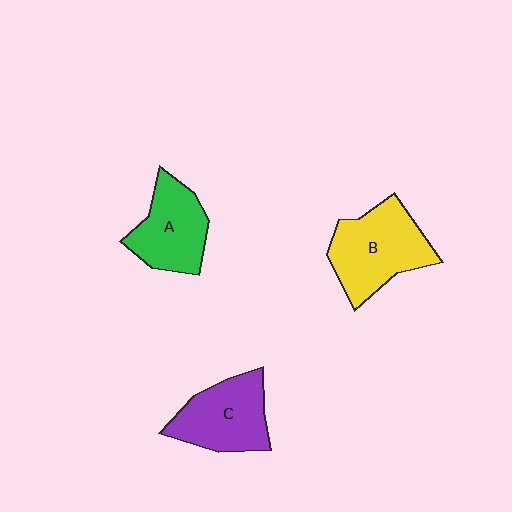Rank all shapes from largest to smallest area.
From largest to smallest: B (yellow), C (purple), A (green).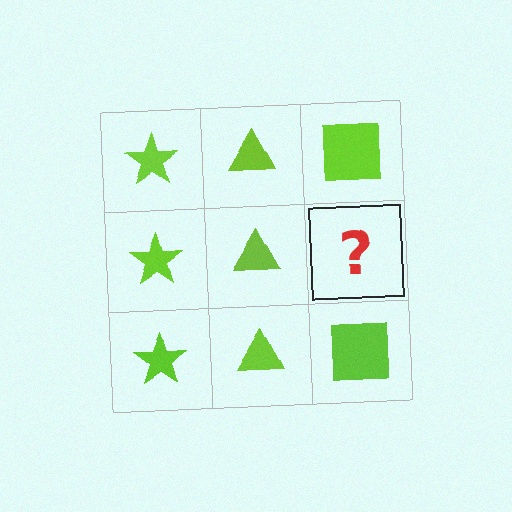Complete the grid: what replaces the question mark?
The question mark should be replaced with a lime square.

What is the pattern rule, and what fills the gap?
The rule is that each column has a consistent shape. The gap should be filled with a lime square.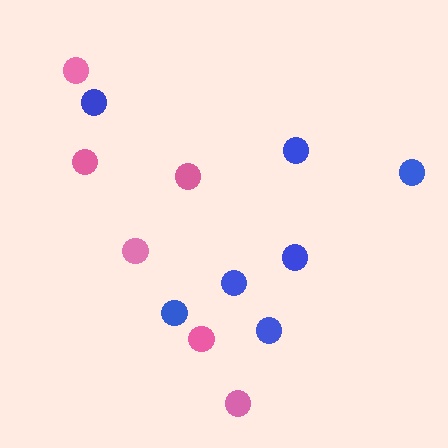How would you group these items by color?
There are 2 groups: one group of pink circles (6) and one group of blue circles (7).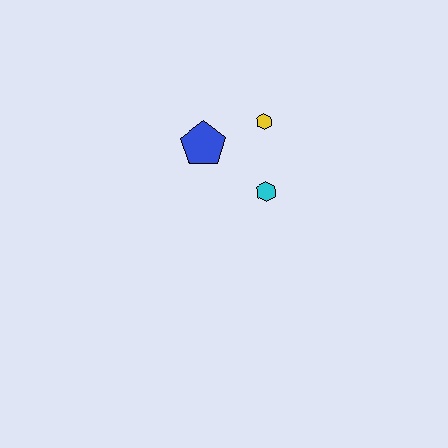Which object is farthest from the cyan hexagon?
The blue pentagon is farthest from the cyan hexagon.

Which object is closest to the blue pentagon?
The yellow hexagon is closest to the blue pentagon.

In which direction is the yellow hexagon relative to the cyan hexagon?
The yellow hexagon is above the cyan hexagon.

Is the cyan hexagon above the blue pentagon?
No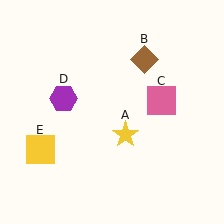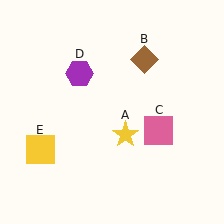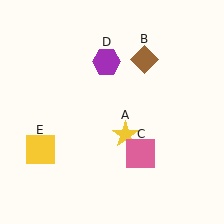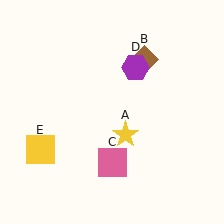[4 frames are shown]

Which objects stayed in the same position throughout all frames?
Yellow star (object A) and brown diamond (object B) and yellow square (object E) remained stationary.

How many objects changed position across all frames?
2 objects changed position: pink square (object C), purple hexagon (object D).